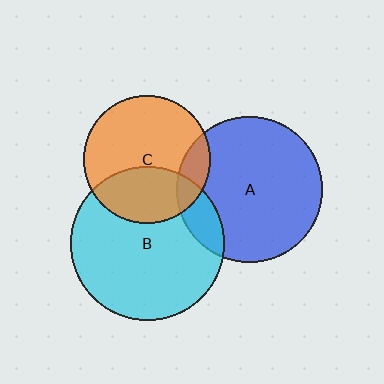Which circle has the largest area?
Circle B (cyan).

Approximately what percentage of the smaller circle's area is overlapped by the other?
Approximately 15%.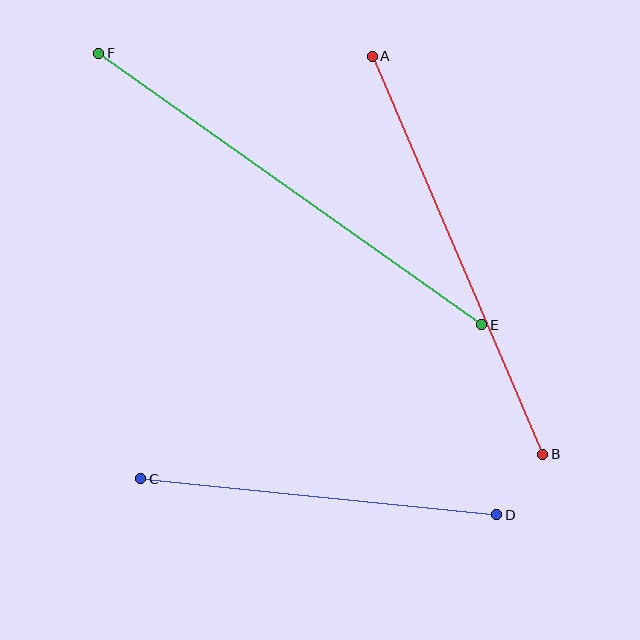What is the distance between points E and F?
The distance is approximately 469 pixels.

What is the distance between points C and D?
The distance is approximately 358 pixels.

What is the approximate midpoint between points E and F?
The midpoint is at approximately (290, 189) pixels.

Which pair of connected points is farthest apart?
Points E and F are farthest apart.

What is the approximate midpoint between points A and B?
The midpoint is at approximately (458, 255) pixels.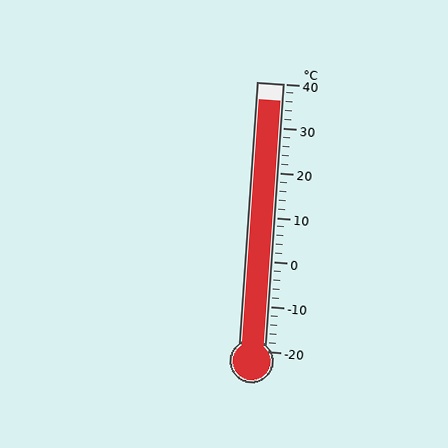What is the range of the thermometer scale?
The thermometer scale ranges from -20°C to 40°C.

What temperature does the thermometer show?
The thermometer shows approximately 36°C.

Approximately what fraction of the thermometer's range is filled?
The thermometer is filled to approximately 95% of its range.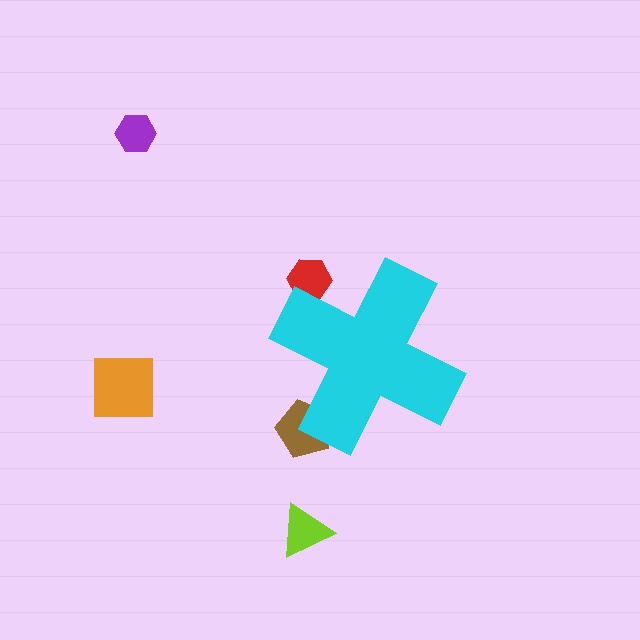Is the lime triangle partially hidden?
No, the lime triangle is fully visible.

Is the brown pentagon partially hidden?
Yes, the brown pentagon is partially hidden behind the cyan cross.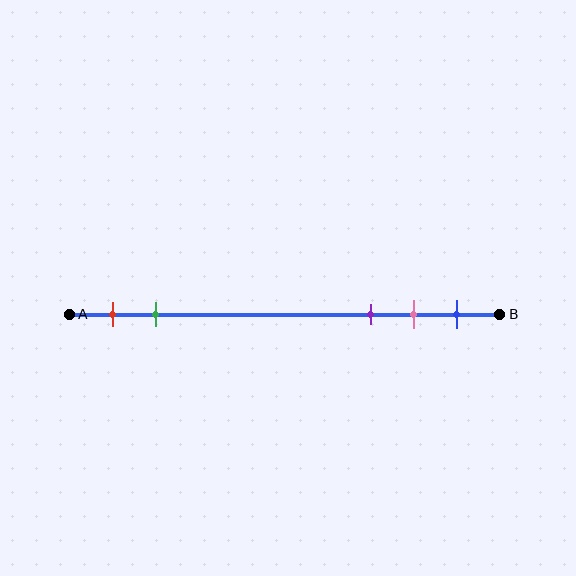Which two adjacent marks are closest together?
The pink and blue marks are the closest adjacent pair.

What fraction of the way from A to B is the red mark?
The red mark is approximately 10% (0.1) of the way from A to B.